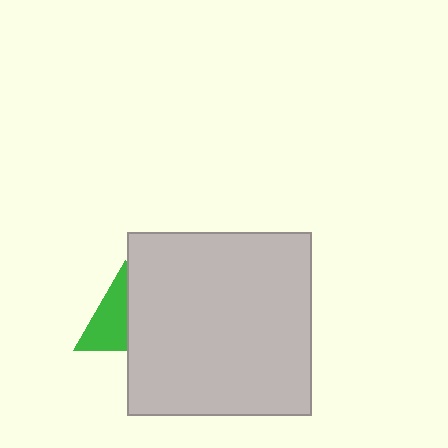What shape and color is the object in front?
The object in front is a light gray square.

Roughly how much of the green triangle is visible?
About half of it is visible (roughly 54%).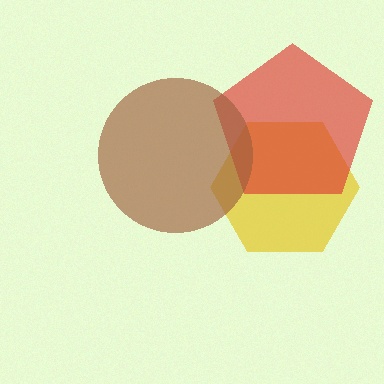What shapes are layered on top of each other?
The layered shapes are: a yellow hexagon, a red pentagon, a brown circle.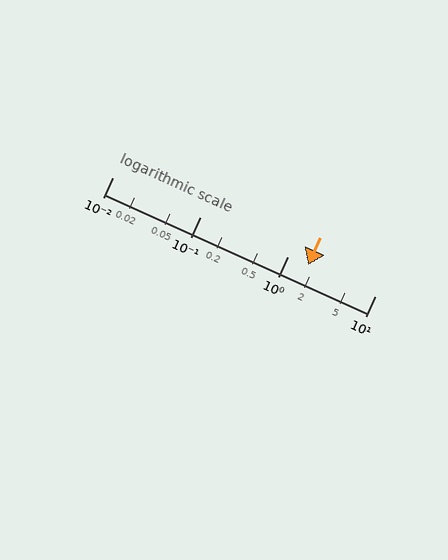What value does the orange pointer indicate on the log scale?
The pointer indicates approximately 1.7.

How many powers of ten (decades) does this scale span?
The scale spans 3 decades, from 0.01 to 10.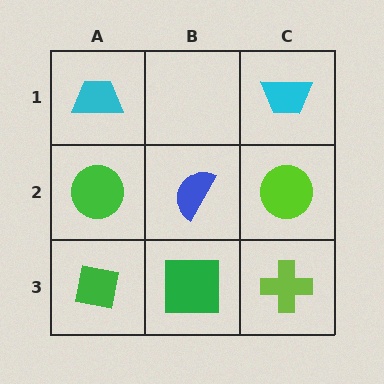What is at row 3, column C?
A lime cross.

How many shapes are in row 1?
2 shapes.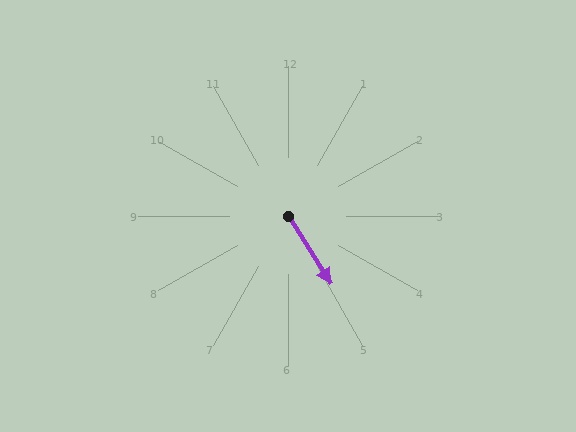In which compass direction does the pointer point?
Southeast.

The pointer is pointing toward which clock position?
Roughly 5 o'clock.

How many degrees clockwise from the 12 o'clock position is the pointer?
Approximately 147 degrees.